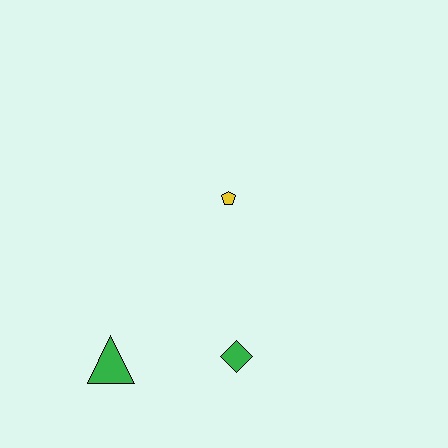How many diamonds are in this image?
There is 1 diamond.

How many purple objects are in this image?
There are no purple objects.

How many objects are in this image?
There are 3 objects.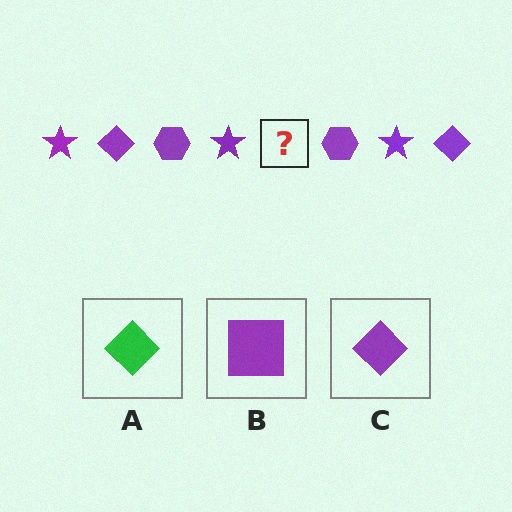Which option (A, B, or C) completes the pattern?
C.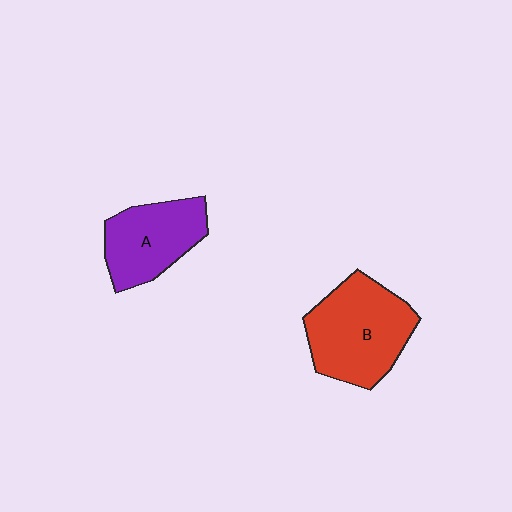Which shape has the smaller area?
Shape A (purple).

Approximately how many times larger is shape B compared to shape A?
Approximately 1.3 times.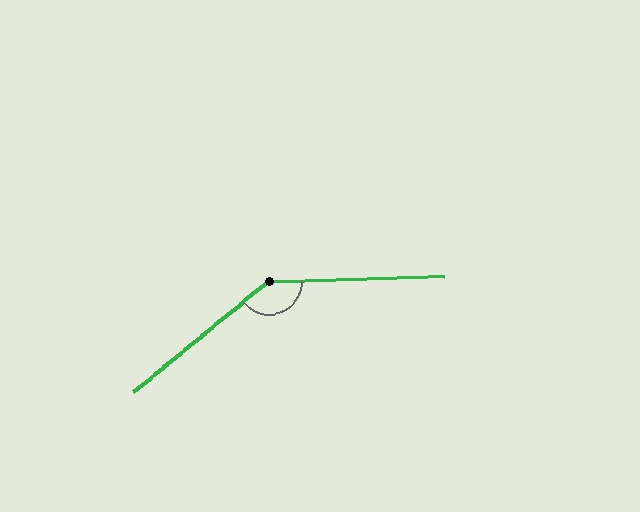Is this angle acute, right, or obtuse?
It is obtuse.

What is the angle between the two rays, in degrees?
Approximately 142 degrees.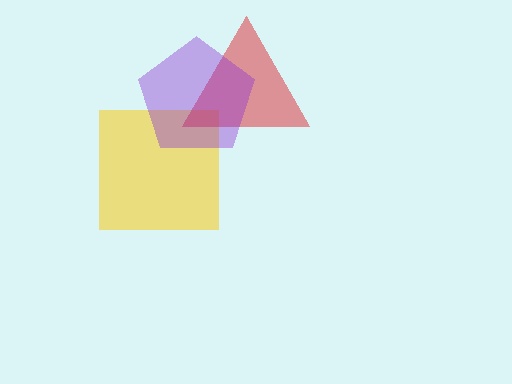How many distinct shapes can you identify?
There are 3 distinct shapes: a yellow square, a red triangle, a purple pentagon.